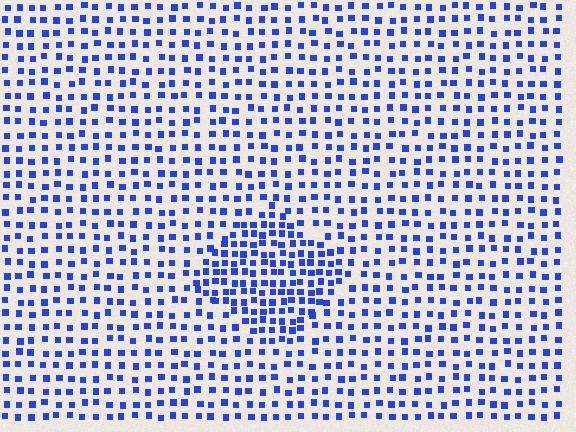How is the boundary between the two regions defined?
The boundary is defined by a change in element density (approximately 1.8x ratio). All elements are the same color, size, and shape.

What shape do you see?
I see a diamond.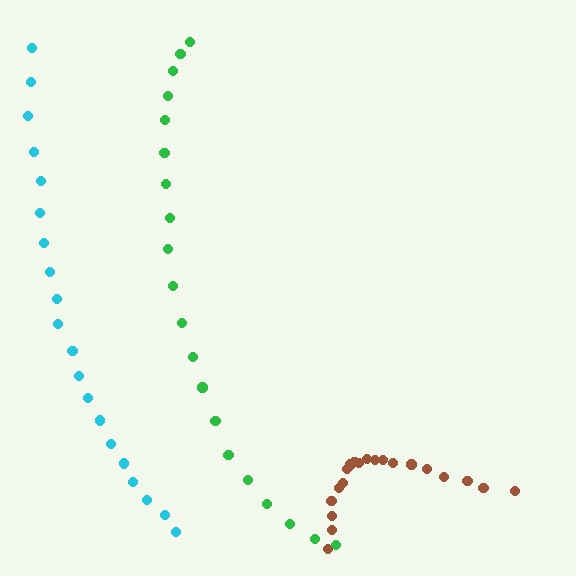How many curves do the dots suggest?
There are 3 distinct paths.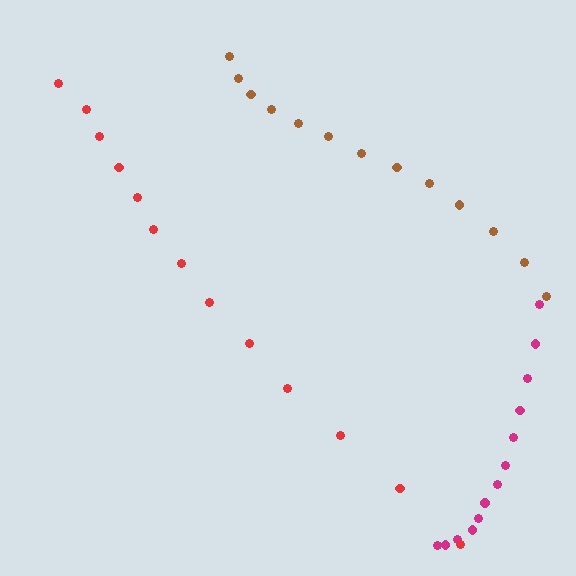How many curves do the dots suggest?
There are 3 distinct paths.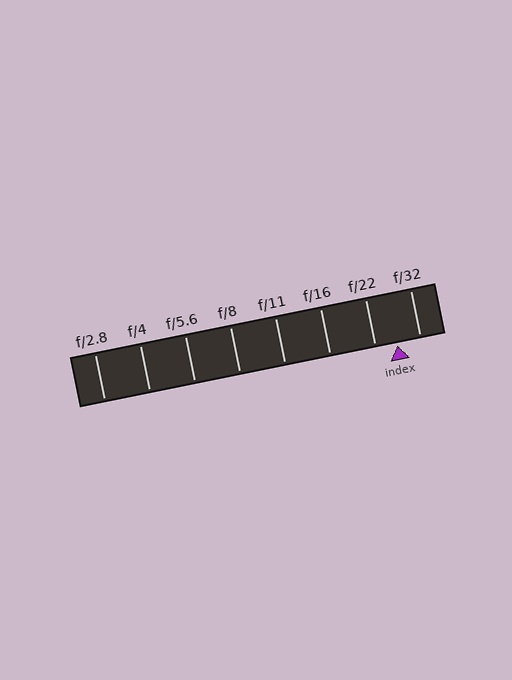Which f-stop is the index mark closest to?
The index mark is closest to f/22.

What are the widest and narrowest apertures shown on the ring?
The widest aperture shown is f/2.8 and the narrowest is f/32.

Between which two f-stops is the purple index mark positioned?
The index mark is between f/22 and f/32.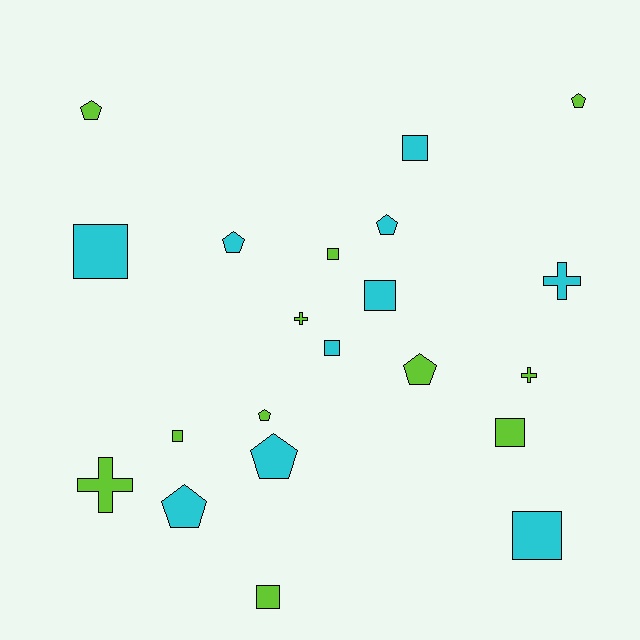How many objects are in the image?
There are 21 objects.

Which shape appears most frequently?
Square, with 9 objects.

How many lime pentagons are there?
There are 4 lime pentagons.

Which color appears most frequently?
Lime, with 11 objects.